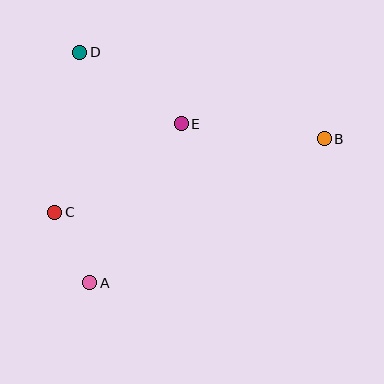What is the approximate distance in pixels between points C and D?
The distance between C and D is approximately 162 pixels.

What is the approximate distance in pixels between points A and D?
The distance between A and D is approximately 231 pixels.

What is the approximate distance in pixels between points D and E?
The distance between D and E is approximately 124 pixels.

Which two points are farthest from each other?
Points B and C are farthest from each other.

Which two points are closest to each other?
Points A and C are closest to each other.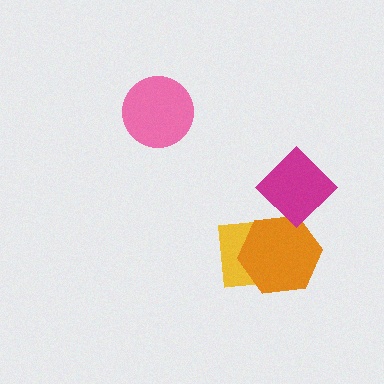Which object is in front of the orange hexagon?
The magenta diamond is in front of the orange hexagon.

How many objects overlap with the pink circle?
0 objects overlap with the pink circle.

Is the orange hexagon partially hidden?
Yes, it is partially covered by another shape.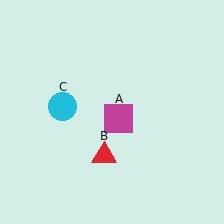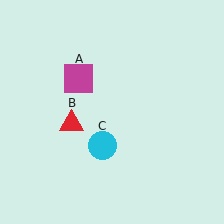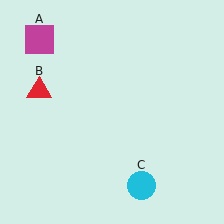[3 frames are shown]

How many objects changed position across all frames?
3 objects changed position: magenta square (object A), red triangle (object B), cyan circle (object C).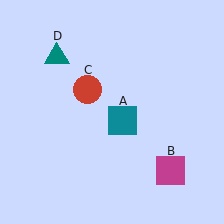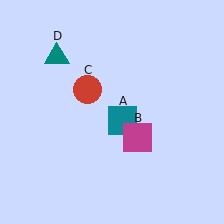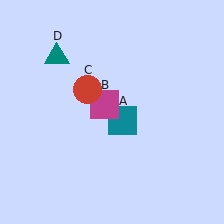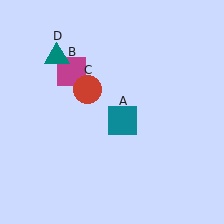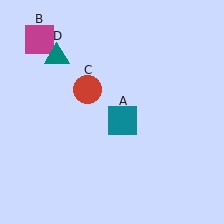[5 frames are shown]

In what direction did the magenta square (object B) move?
The magenta square (object B) moved up and to the left.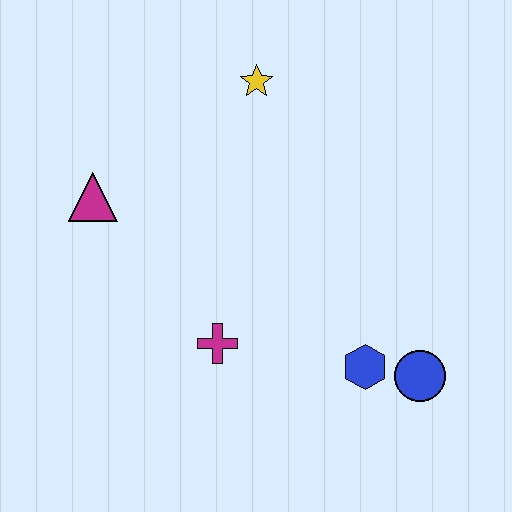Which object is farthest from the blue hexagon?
The magenta triangle is farthest from the blue hexagon.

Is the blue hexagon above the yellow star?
No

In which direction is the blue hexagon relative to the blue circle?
The blue hexagon is to the left of the blue circle.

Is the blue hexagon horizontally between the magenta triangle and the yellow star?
No